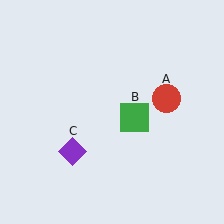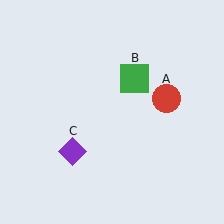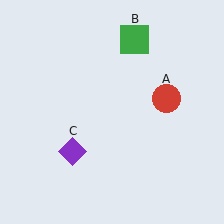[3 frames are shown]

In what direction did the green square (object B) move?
The green square (object B) moved up.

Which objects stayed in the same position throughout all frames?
Red circle (object A) and purple diamond (object C) remained stationary.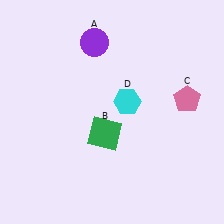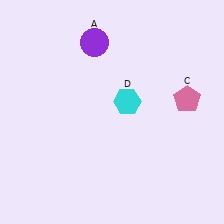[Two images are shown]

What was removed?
The green square (B) was removed in Image 2.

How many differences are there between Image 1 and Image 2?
There is 1 difference between the two images.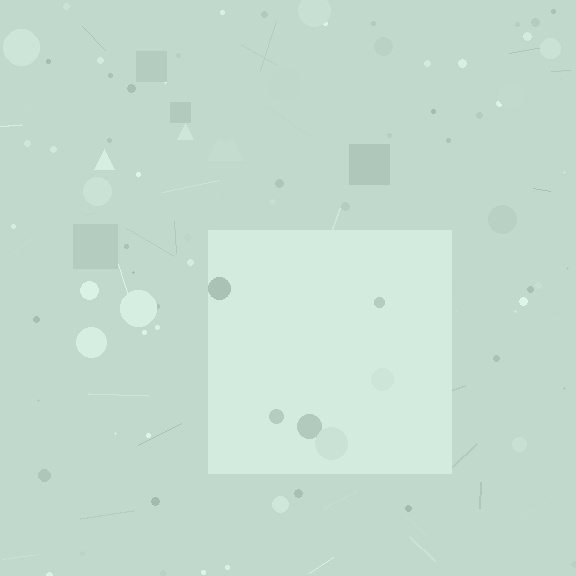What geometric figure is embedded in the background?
A square is embedded in the background.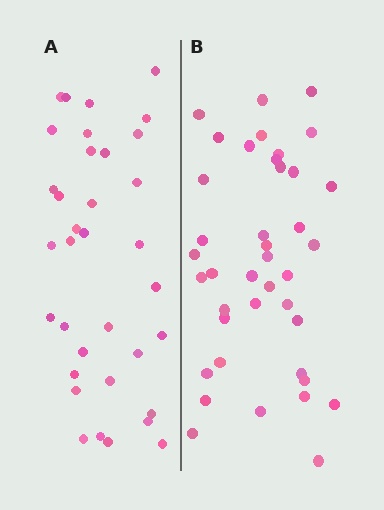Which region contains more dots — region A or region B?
Region B (the right region) has more dots.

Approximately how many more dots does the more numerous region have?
Region B has about 5 more dots than region A.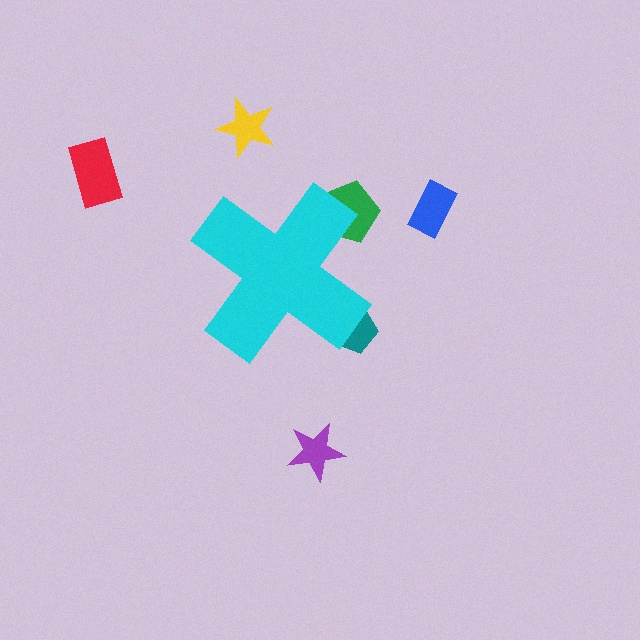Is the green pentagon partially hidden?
Yes, the green pentagon is partially hidden behind the cyan cross.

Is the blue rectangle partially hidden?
No, the blue rectangle is fully visible.